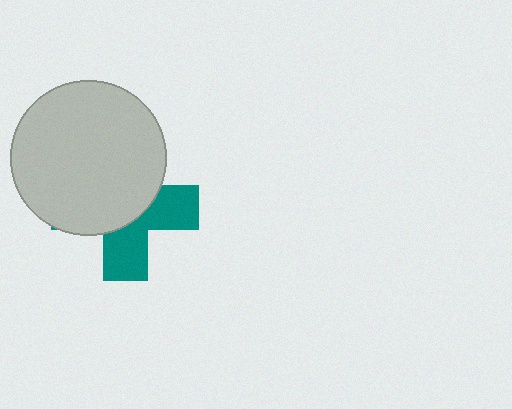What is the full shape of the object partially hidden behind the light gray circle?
The partially hidden object is a teal cross.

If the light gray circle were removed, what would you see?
You would see the complete teal cross.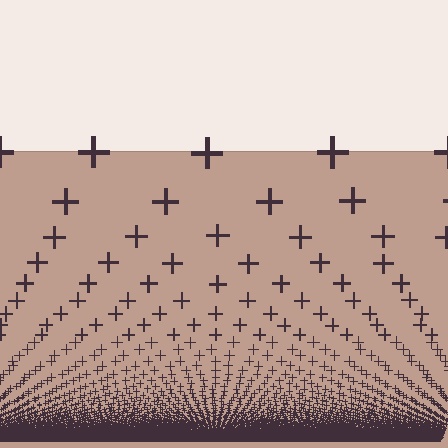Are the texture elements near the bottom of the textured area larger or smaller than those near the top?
Smaller. The gradient is inverted — elements near the bottom are smaller and denser.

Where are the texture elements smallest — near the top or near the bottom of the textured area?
Near the bottom.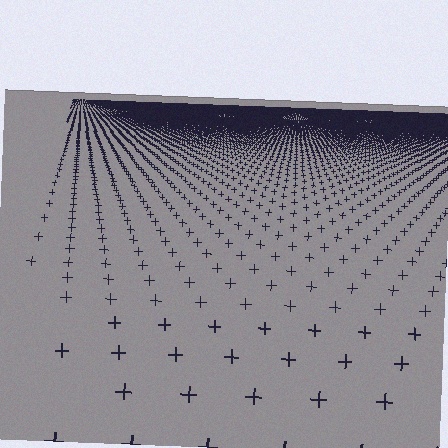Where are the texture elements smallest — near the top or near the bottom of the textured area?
Near the top.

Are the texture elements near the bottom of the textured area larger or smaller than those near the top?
Larger. Near the bottom, elements are closer to the viewer and appear at a bigger on-screen size.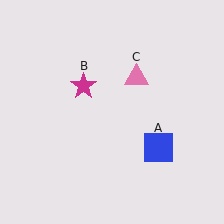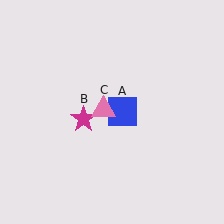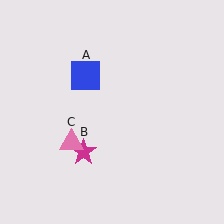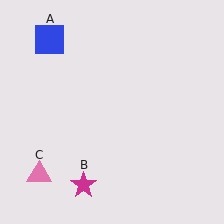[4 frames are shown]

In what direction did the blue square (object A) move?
The blue square (object A) moved up and to the left.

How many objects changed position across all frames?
3 objects changed position: blue square (object A), magenta star (object B), pink triangle (object C).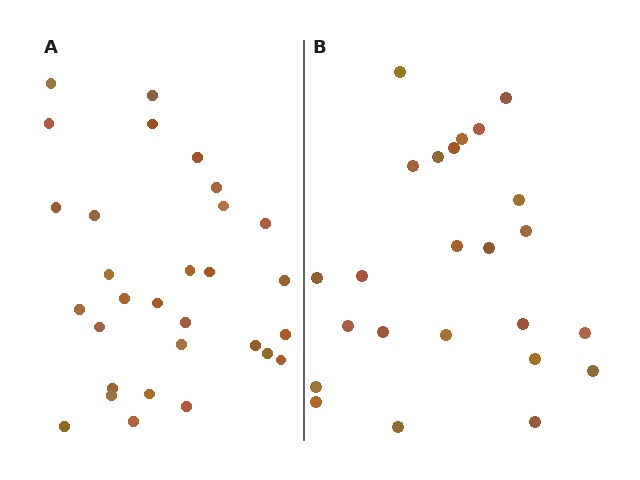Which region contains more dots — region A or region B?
Region A (the left region) has more dots.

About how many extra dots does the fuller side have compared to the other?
Region A has about 6 more dots than region B.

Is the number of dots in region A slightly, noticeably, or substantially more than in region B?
Region A has noticeably more, but not dramatically so. The ratio is roughly 1.2 to 1.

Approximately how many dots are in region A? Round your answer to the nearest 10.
About 30 dots.